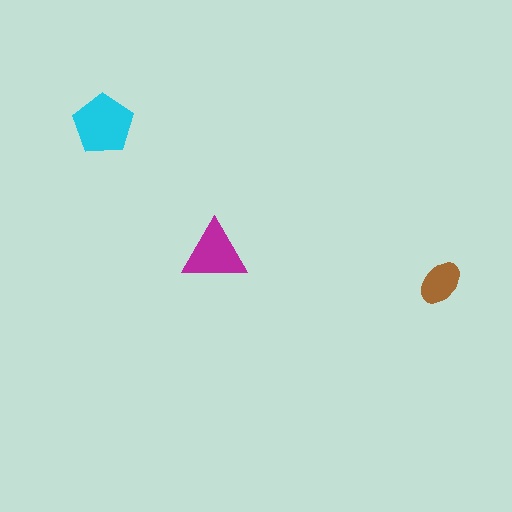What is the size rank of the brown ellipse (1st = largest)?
3rd.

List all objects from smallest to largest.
The brown ellipse, the magenta triangle, the cyan pentagon.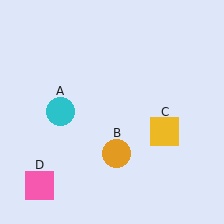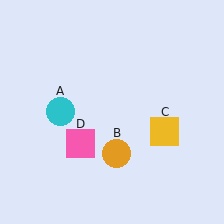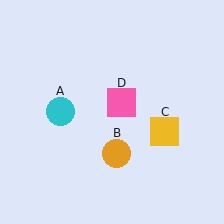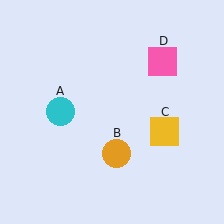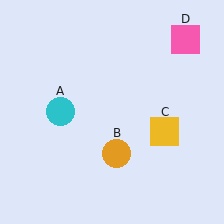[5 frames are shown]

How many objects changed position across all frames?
1 object changed position: pink square (object D).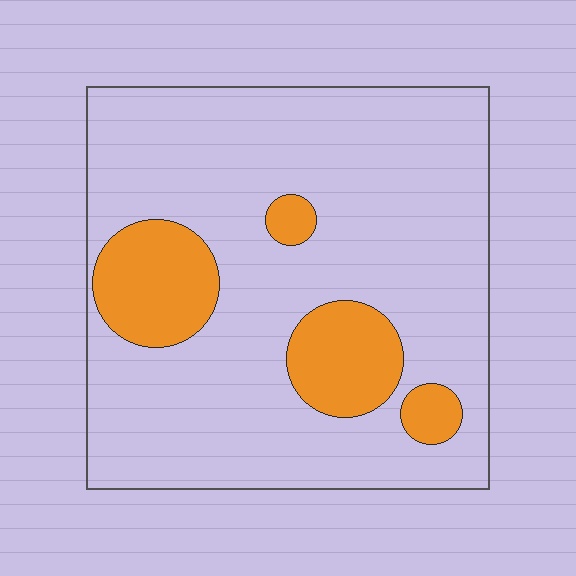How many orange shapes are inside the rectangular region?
4.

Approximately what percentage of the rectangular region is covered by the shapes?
Approximately 20%.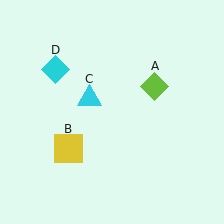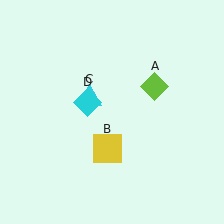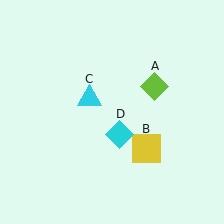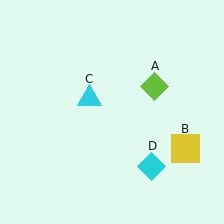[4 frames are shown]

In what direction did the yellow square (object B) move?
The yellow square (object B) moved right.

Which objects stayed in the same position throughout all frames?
Lime diamond (object A) and cyan triangle (object C) remained stationary.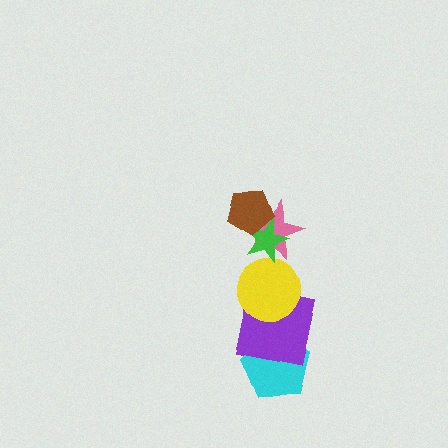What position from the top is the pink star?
The pink star is 3rd from the top.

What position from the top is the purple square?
The purple square is 5th from the top.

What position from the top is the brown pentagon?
The brown pentagon is 1st from the top.